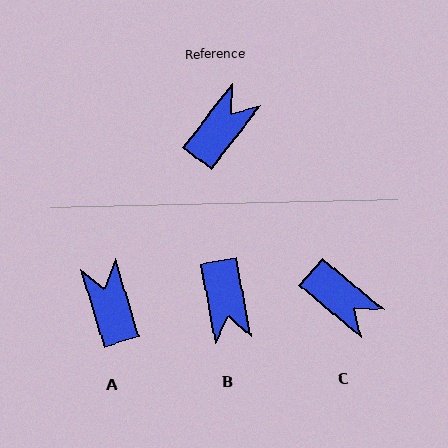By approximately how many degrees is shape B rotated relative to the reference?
Approximately 131 degrees clockwise.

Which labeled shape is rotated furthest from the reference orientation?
B, about 131 degrees away.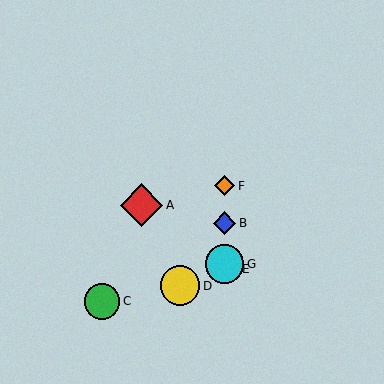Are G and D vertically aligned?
No, G is at x≈224 and D is at x≈180.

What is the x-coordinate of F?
Object F is at x≈224.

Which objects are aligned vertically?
Objects B, E, F, G are aligned vertically.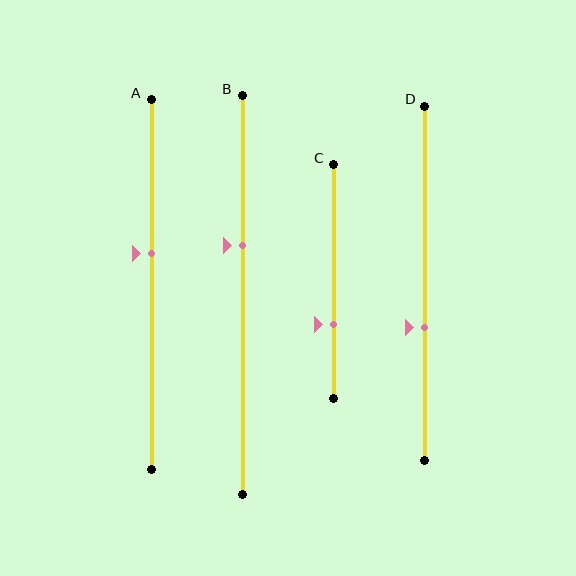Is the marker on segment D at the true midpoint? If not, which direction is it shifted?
No, the marker on segment D is shifted downward by about 13% of the segment length.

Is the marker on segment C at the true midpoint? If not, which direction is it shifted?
No, the marker on segment C is shifted downward by about 18% of the segment length.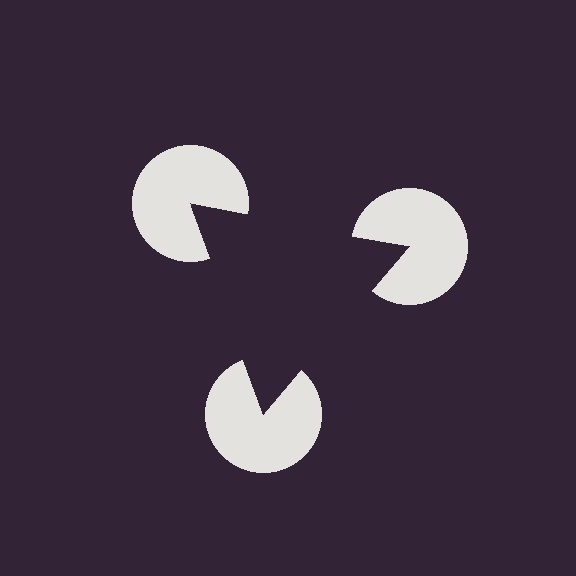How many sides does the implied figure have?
3 sides.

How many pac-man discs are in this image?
There are 3 — one at each vertex of the illusory triangle.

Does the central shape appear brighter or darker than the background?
It typically appears slightly darker than the background, even though no actual brightness change is drawn.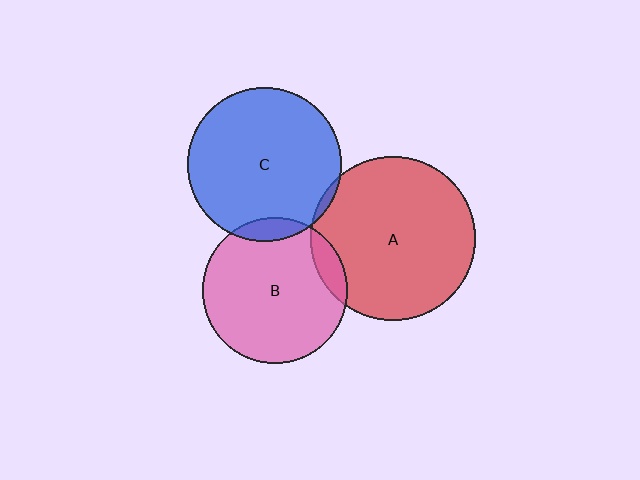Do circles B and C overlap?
Yes.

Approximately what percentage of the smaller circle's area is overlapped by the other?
Approximately 10%.